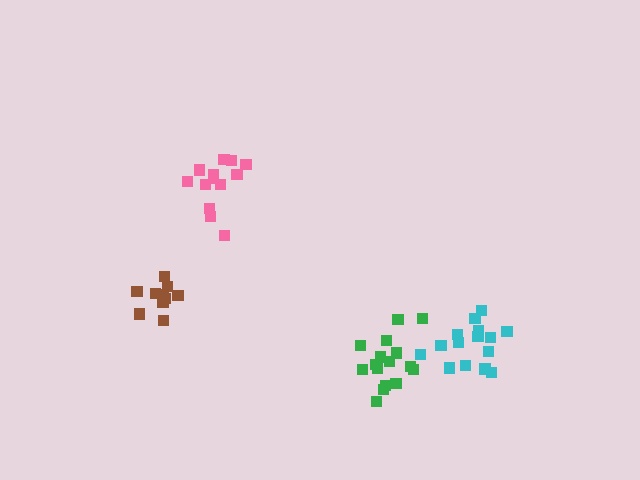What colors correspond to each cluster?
The clusters are colored: cyan, pink, brown, green.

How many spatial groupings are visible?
There are 4 spatial groupings.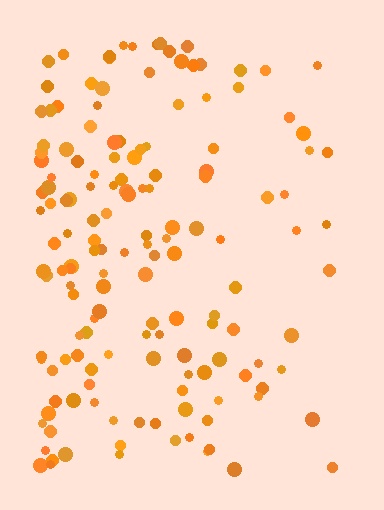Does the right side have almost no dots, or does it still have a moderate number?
Still a moderate number, just noticeably fewer than the left.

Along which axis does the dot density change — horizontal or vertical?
Horizontal.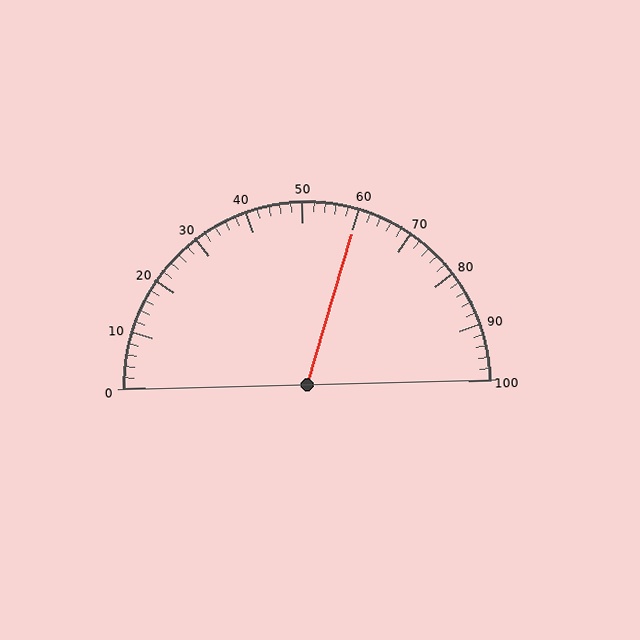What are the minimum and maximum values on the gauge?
The gauge ranges from 0 to 100.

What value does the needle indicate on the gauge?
The needle indicates approximately 60.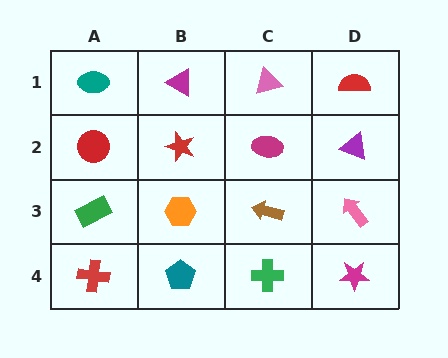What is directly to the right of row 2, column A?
A red star.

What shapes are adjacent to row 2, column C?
A pink triangle (row 1, column C), a brown arrow (row 3, column C), a red star (row 2, column B), a purple triangle (row 2, column D).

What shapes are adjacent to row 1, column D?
A purple triangle (row 2, column D), a pink triangle (row 1, column C).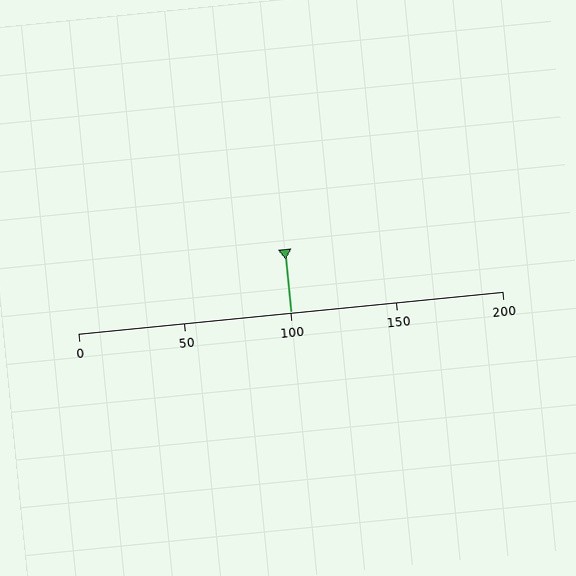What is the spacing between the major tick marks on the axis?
The major ticks are spaced 50 apart.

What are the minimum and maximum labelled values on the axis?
The axis runs from 0 to 200.